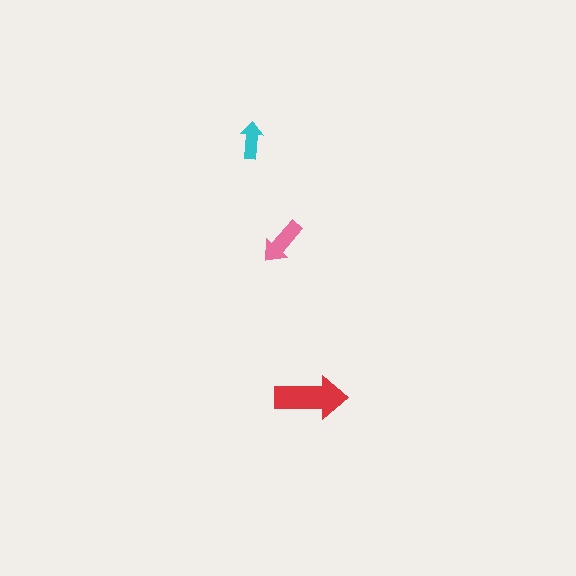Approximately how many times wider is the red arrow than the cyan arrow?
About 2 times wider.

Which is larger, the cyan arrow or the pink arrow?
The pink one.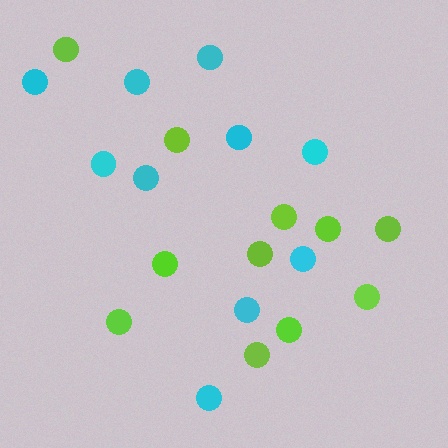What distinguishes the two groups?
There are 2 groups: one group of lime circles (11) and one group of cyan circles (10).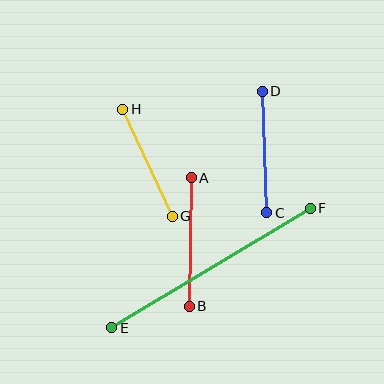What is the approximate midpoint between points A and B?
The midpoint is at approximately (190, 242) pixels.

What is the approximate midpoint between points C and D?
The midpoint is at approximately (265, 152) pixels.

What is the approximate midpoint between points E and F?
The midpoint is at approximately (211, 268) pixels.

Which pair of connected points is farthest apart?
Points E and F are farthest apart.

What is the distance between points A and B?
The distance is approximately 129 pixels.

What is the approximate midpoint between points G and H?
The midpoint is at approximately (148, 163) pixels.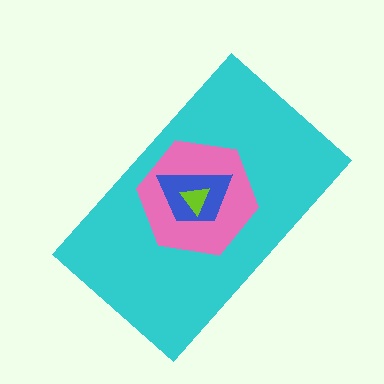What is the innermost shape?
The lime triangle.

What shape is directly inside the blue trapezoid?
The lime triangle.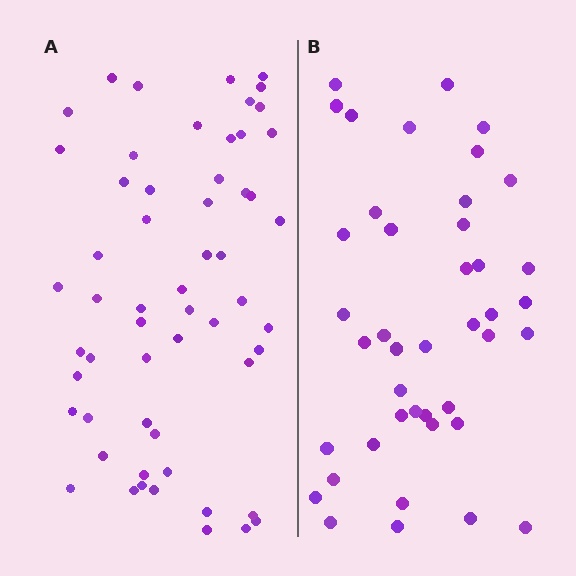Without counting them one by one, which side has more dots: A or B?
Region A (the left region) has more dots.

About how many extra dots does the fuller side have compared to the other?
Region A has approximately 15 more dots than region B.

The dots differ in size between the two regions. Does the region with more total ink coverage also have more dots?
No. Region B has more total ink coverage because its dots are larger, but region A actually contains more individual dots. Total area can be misleading — the number of items is what matters here.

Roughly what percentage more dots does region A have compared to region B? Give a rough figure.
About 35% more.